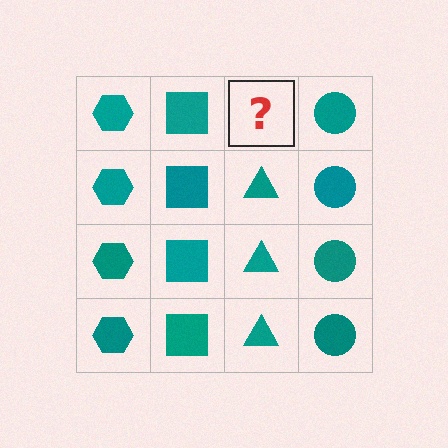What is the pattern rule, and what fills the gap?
The rule is that each column has a consistent shape. The gap should be filled with a teal triangle.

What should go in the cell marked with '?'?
The missing cell should contain a teal triangle.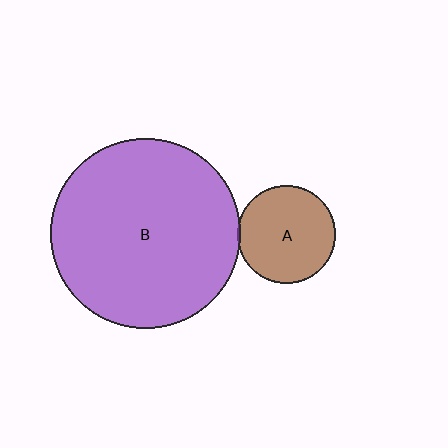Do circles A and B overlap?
Yes.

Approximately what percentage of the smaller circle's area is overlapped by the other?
Approximately 5%.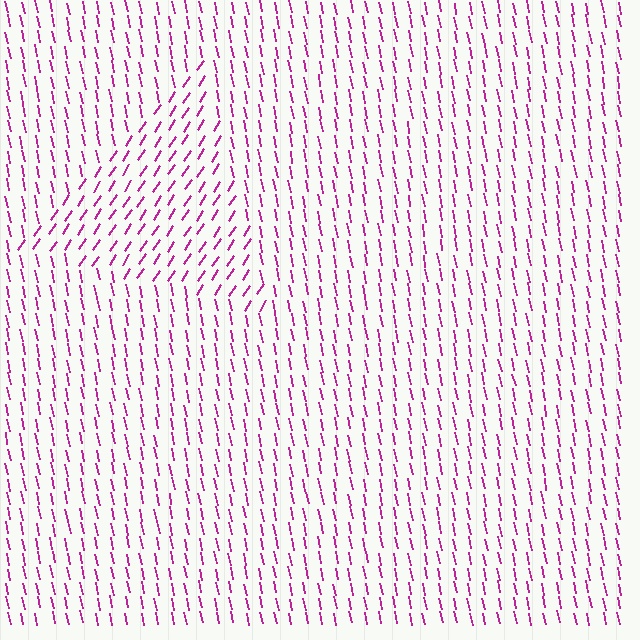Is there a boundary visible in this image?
Yes, there is a texture boundary formed by a change in line orientation.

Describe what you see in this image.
The image is filled with small magenta line segments. A triangle region in the image has lines oriented differently from the surrounding lines, creating a visible texture boundary.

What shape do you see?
I see a triangle.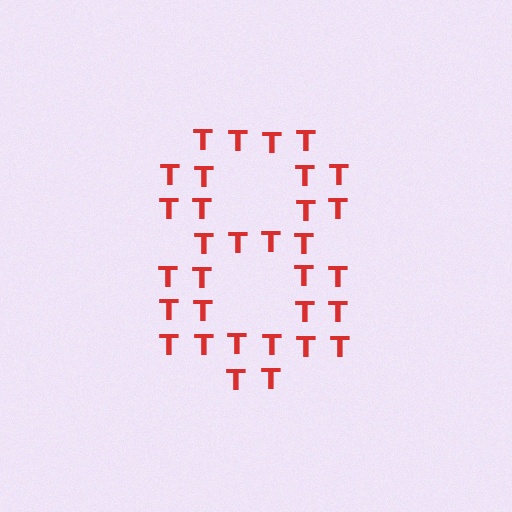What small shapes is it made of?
It is made of small letter T's.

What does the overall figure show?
The overall figure shows the digit 8.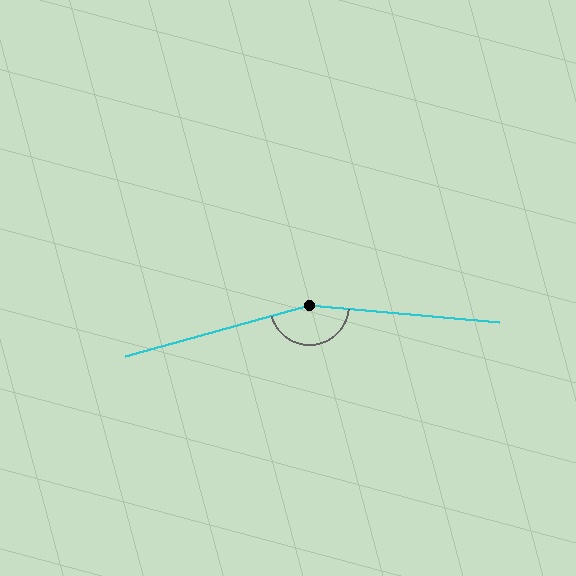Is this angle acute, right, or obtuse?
It is obtuse.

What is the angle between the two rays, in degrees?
Approximately 159 degrees.